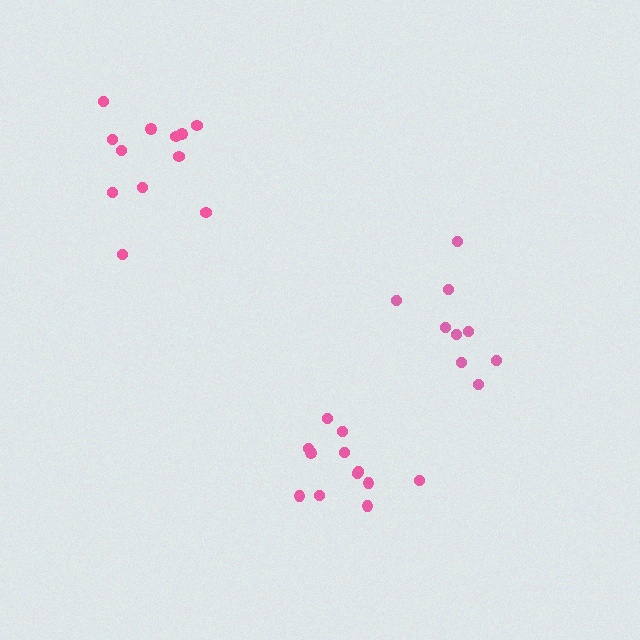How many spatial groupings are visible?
There are 3 spatial groupings.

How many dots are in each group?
Group 1: 12 dots, Group 2: 9 dots, Group 3: 12 dots (33 total).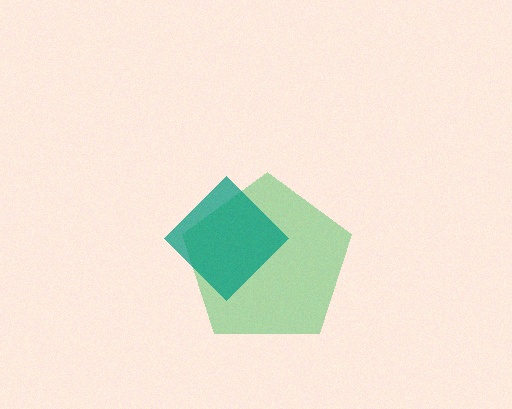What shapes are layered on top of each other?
The layered shapes are: a green pentagon, a teal diamond.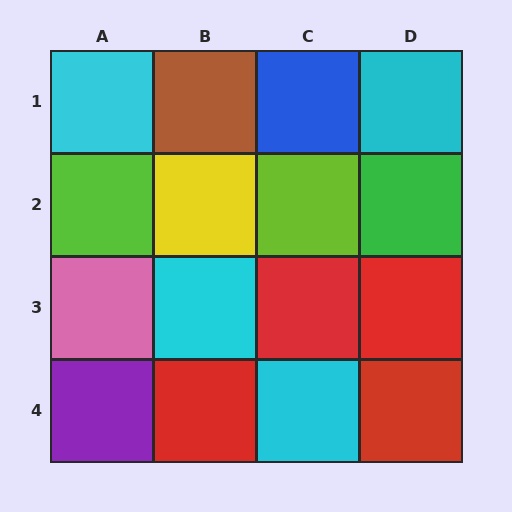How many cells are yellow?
1 cell is yellow.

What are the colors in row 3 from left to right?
Pink, cyan, red, red.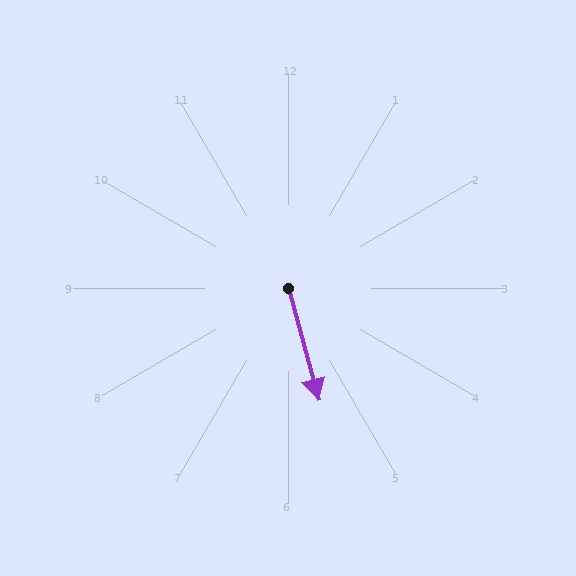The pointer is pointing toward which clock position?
Roughly 5 o'clock.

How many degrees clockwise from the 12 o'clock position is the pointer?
Approximately 165 degrees.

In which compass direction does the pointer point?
South.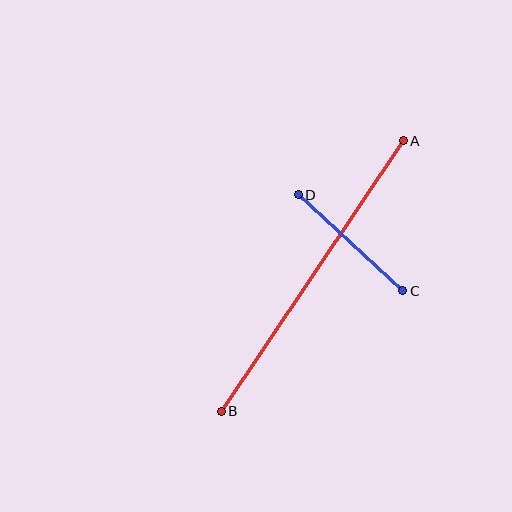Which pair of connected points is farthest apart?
Points A and B are farthest apart.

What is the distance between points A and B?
The distance is approximately 326 pixels.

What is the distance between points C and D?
The distance is approximately 142 pixels.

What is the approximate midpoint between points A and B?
The midpoint is at approximately (312, 276) pixels.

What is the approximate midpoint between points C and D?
The midpoint is at approximately (350, 243) pixels.